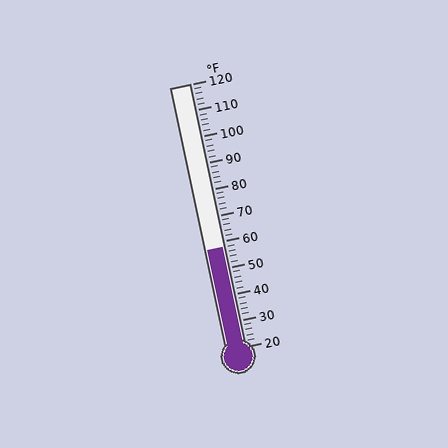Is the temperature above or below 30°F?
The temperature is above 30°F.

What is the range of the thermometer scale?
The thermometer scale ranges from 20°F to 120°F.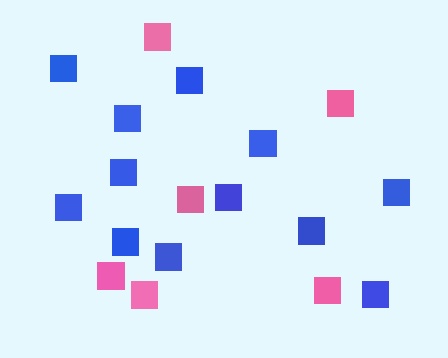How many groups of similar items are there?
There are 2 groups: one group of blue squares (12) and one group of pink squares (6).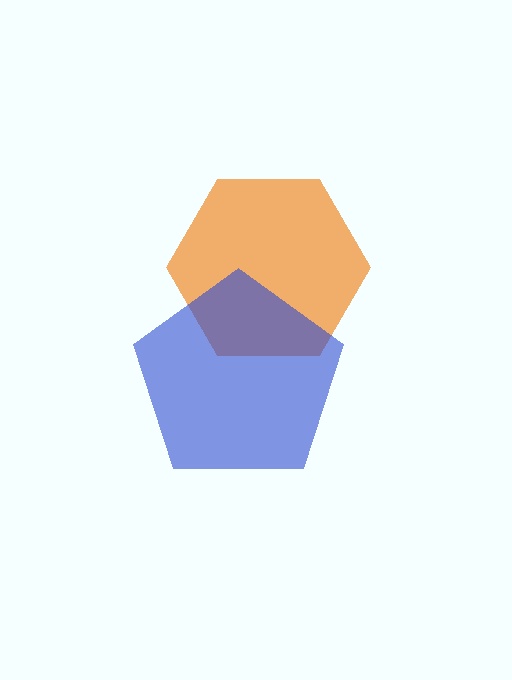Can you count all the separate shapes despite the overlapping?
Yes, there are 2 separate shapes.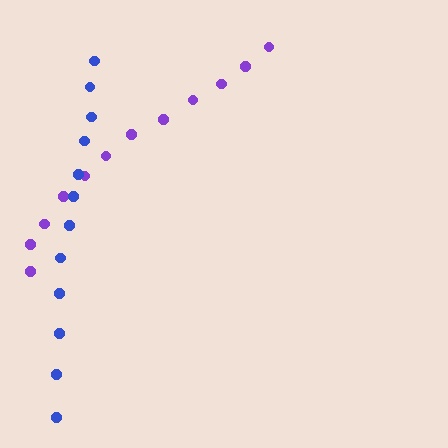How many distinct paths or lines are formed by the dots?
There are 2 distinct paths.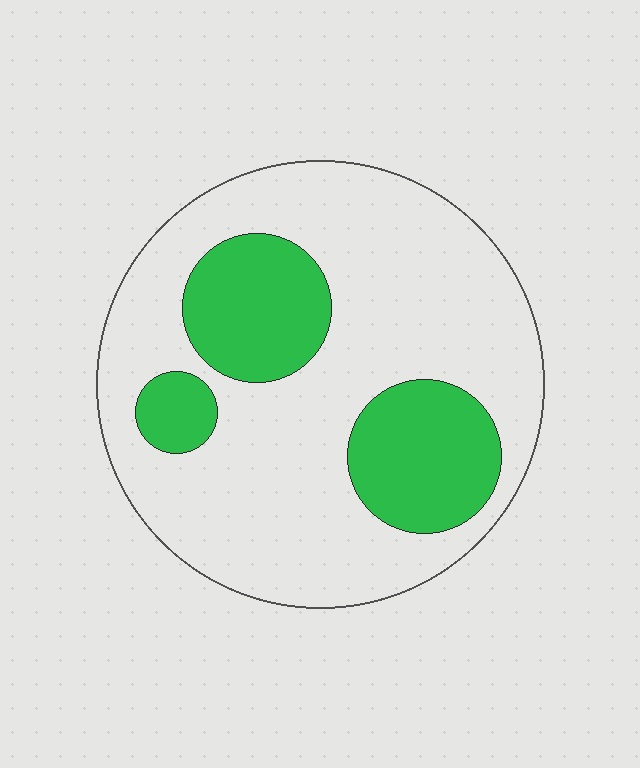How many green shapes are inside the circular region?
3.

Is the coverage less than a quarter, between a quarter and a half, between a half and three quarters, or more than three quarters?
Between a quarter and a half.